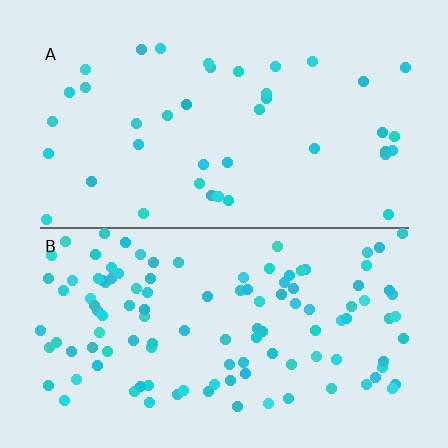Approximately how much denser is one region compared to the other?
Approximately 2.8× — region B over region A.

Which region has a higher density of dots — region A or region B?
B (the bottom).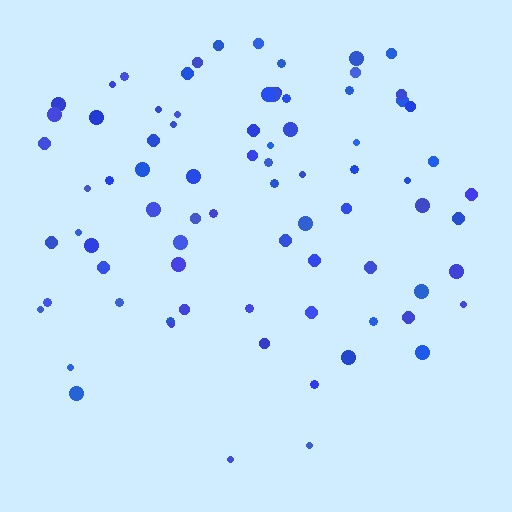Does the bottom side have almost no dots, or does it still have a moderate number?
Still a moderate number, just noticeably fewer than the top.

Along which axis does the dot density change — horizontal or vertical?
Vertical.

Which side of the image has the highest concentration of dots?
The top.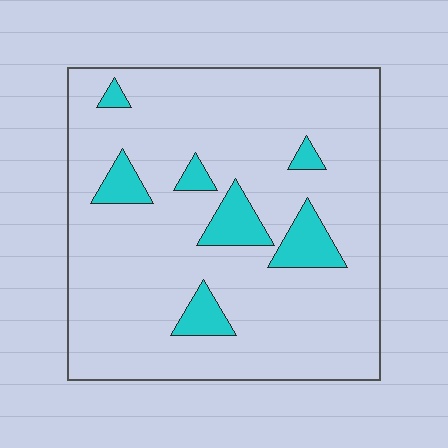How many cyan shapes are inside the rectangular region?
7.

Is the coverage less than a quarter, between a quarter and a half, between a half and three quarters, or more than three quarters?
Less than a quarter.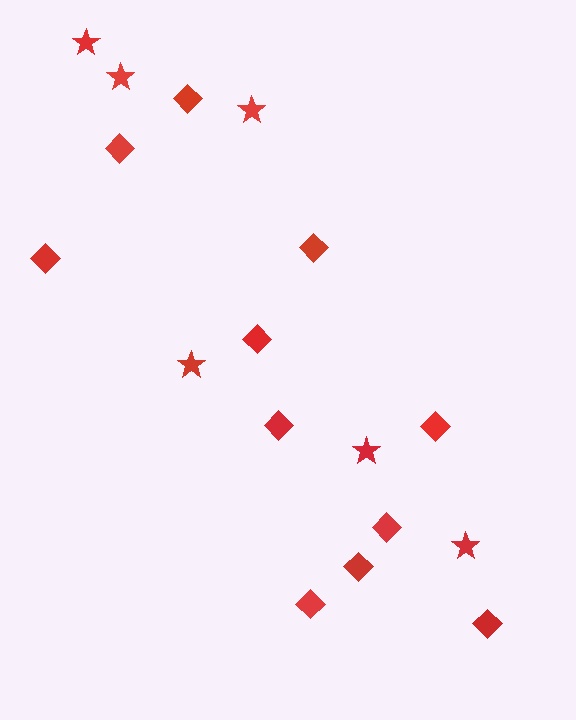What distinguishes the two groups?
There are 2 groups: one group of stars (6) and one group of diamonds (11).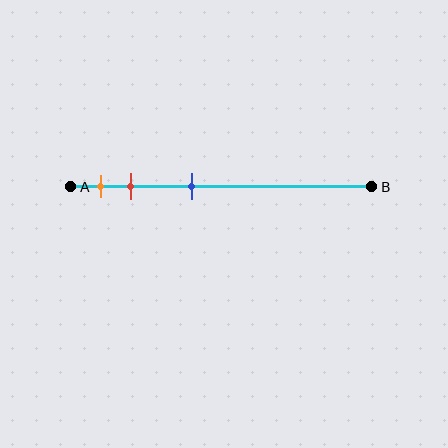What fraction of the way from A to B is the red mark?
The red mark is approximately 20% (0.2) of the way from A to B.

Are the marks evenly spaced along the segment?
No, the marks are not evenly spaced.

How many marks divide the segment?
There are 3 marks dividing the segment.